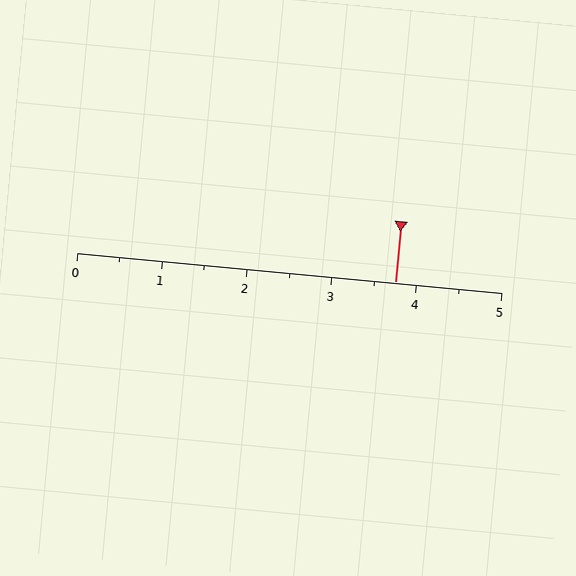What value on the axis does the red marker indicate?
The marker indicates approximately 3.8.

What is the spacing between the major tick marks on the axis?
The major ticks are spaced 1 apart.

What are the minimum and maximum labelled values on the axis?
The axis runs from 0 to 5.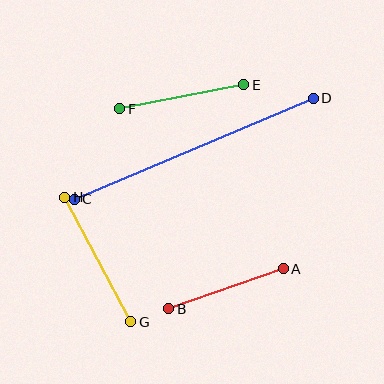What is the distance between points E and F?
The distance is approximately 126 pixels.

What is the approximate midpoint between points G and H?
The midpoint is at approximately (98, 260) pixels.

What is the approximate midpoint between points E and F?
The midpoint is at approximately (182, 97) pixels.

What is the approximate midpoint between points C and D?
The midpoint is at approximately (194, 149) pixels.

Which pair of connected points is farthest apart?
Points C and D are farthest apart.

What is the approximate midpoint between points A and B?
The midpoint is at approximately (226, 289) pixels.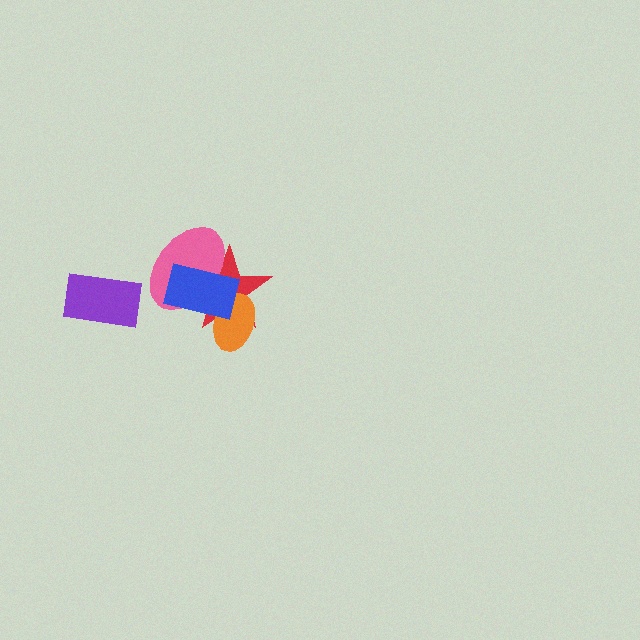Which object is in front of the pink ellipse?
The blue rectangle is in front of the pink ellipse.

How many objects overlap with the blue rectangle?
3 objects overlap with the blue rectangle.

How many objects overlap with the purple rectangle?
0 objects overlap with the purple rectangle.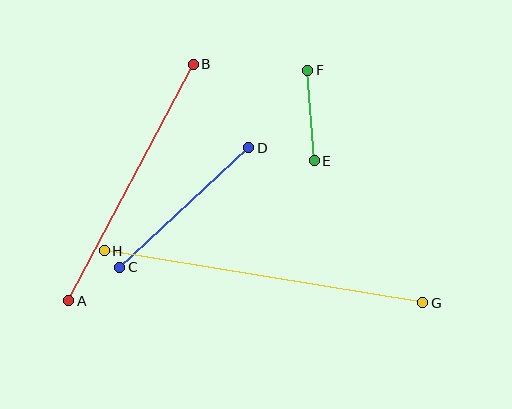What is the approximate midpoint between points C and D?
The midpoint is at approximately (184, 208) pixels.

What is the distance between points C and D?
The distance is approximately 176 pixels.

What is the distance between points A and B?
The distance is approximately 267 pixels.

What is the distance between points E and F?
The distance is approximately 91 pixels.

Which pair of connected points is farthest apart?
Points G and H are farthest apart.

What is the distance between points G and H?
The distance is approximately 323 pixels.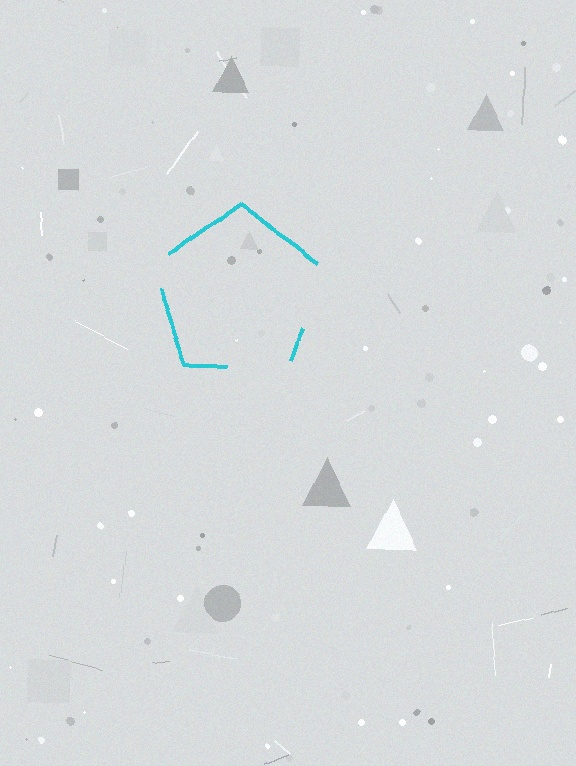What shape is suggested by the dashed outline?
The dashed outline suggests a pentagon.